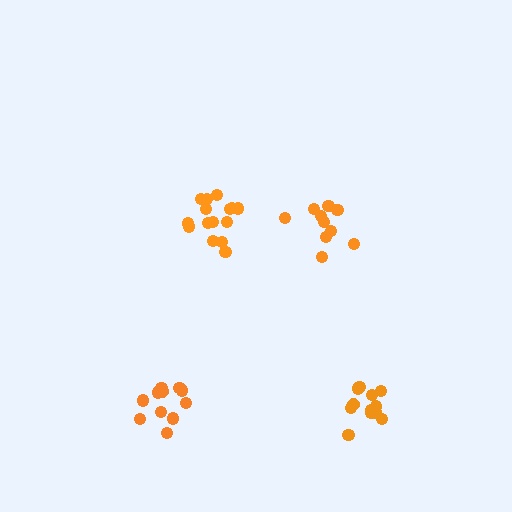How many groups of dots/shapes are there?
There are 4 groups.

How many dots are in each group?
Group 1: 11 dots, Group 2: 15 dots, Group 3: 10 dots, Group 4: 13 dots (49 total).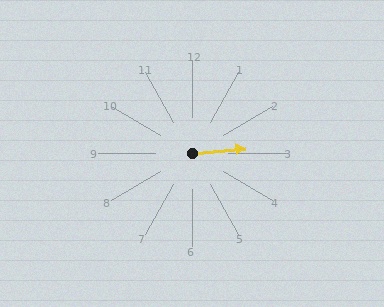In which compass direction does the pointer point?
East.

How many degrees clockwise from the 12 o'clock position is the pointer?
Approximately 85 degrees.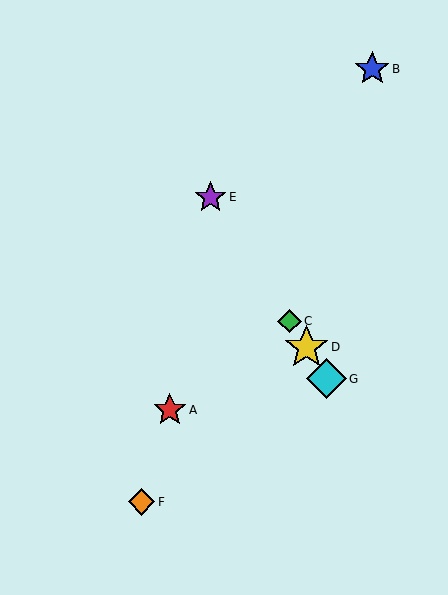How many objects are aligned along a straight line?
4 objects (C, D, E, G) are aligned along a straight line.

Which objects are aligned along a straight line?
Objects C, D, E, G are aligned along a straight line.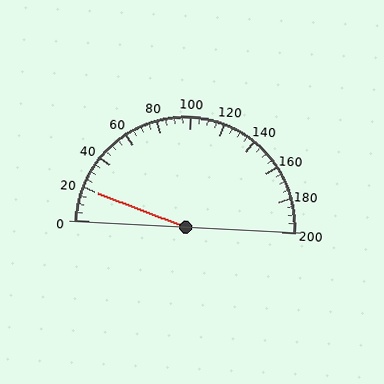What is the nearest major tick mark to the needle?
The nearest major tick mark is 20.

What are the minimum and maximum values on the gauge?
The gauge ranges from 0 to 200.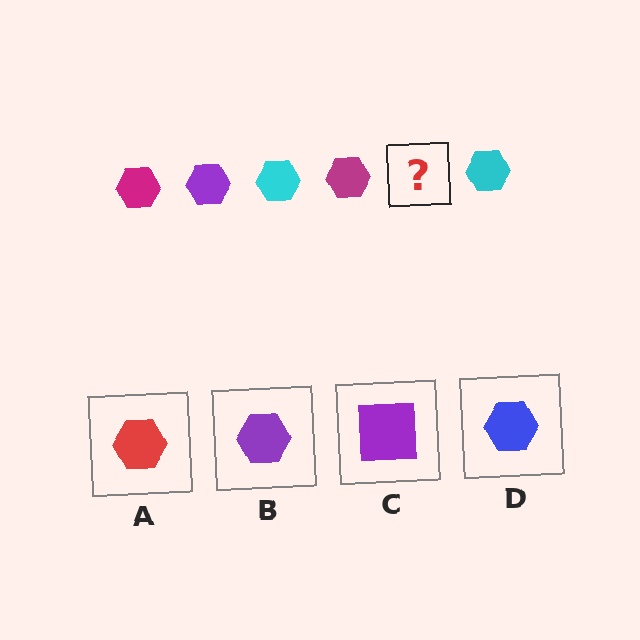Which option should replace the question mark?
Option B.